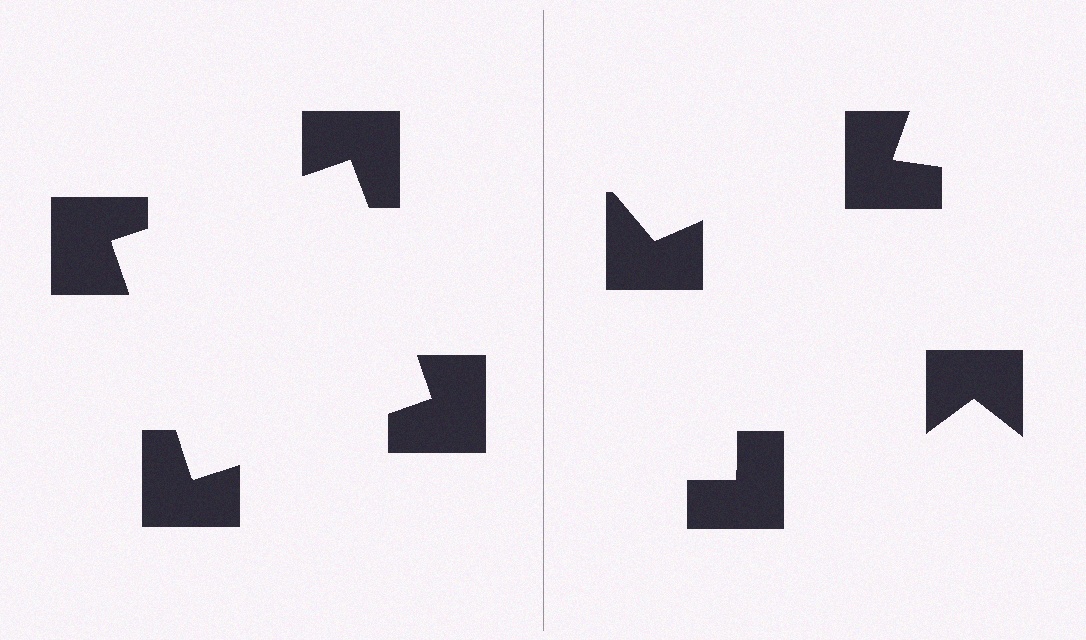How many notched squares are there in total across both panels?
8 — 4 on each side.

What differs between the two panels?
The notched squares are positioned identically on both sides; only the wedge orientations differ. On the left they align to a square; on the right they are misaligned.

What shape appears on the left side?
An illusory square.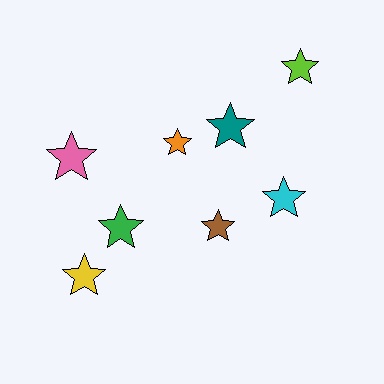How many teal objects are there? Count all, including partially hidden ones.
There is 1 teal object.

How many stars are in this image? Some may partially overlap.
There are 8 stars.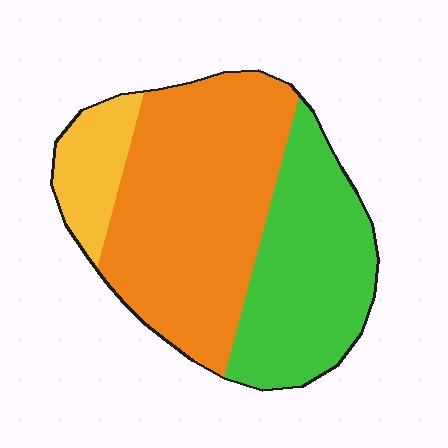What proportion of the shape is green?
Green covers about 35% of the shape.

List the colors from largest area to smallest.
From largest to smallest: orange, green, yellow.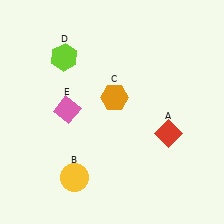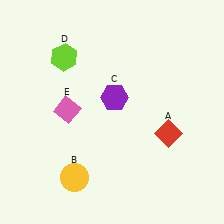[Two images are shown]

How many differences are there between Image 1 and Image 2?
There is 1 difference between the two images.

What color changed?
The hexagon (C) changed from orange in Image 1 to purple in Image 2.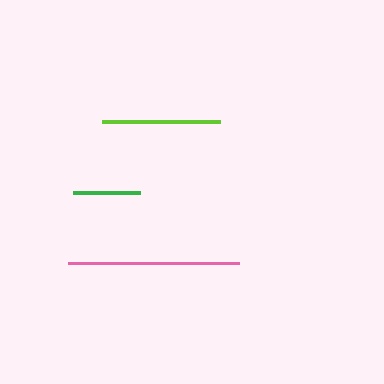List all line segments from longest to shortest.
From longest to shortest: pink, lime, green.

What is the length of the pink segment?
The pink segment is approximately 171 pixels long.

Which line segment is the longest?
The pink line is the longest at approximately 171 pixels.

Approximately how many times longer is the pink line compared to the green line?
The pink line is approximately 2.6 times the length of the green line.